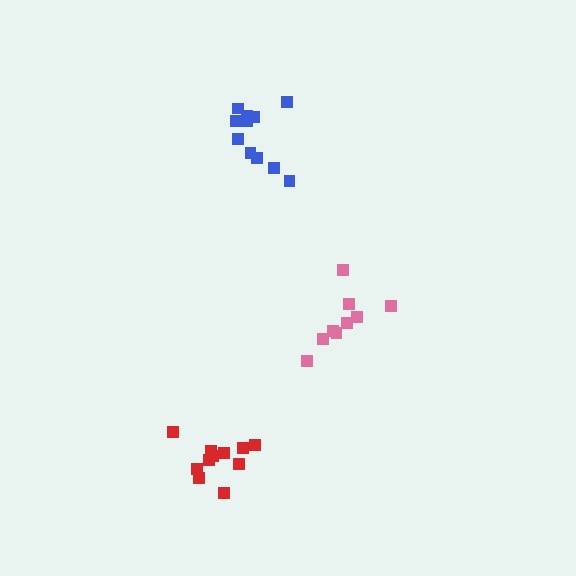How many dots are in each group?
Group 1: 9 dots, Group 2: 11 dots, Group 3: 11 dots (31 total).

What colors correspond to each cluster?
The clusters are colored: pink, red, blue.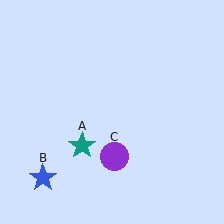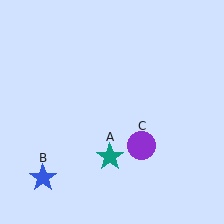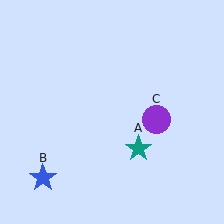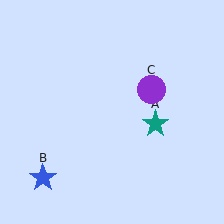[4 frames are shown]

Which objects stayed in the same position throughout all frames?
Blue star (object B) remained stationary.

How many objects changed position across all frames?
2 objects changed position: teal star (object A), purple circle (object C).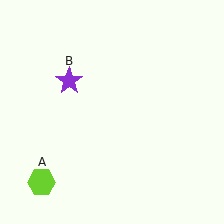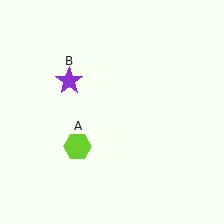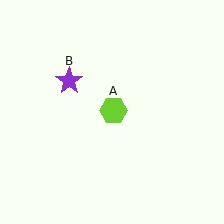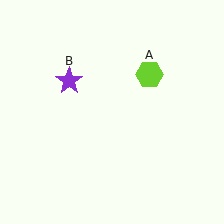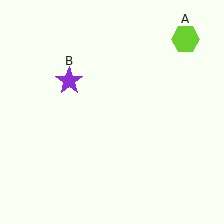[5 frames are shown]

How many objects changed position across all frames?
1 object changed position: lime hexagon (object A).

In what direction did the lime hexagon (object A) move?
The lime hexagon (object A) moved up and to the right.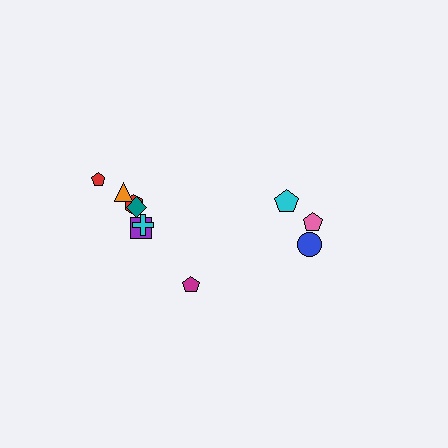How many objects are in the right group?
There are 3 objects.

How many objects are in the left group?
There are 7 objects.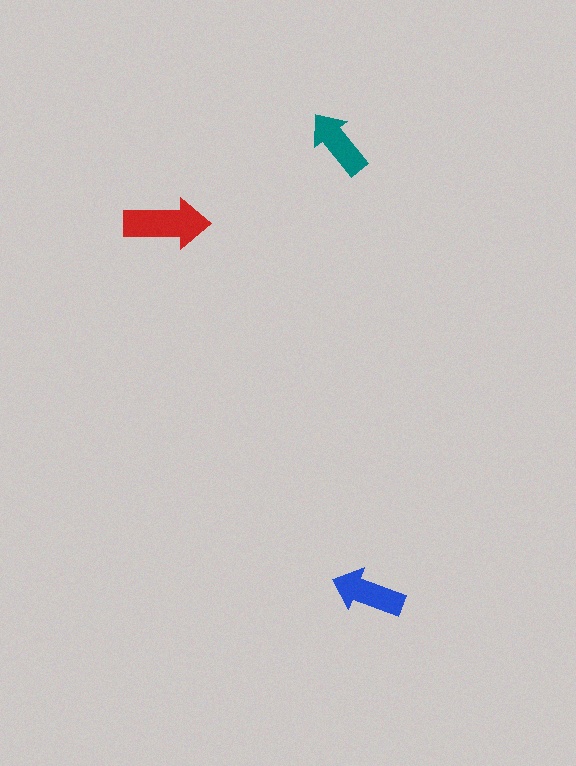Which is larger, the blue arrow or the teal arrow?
The blue one.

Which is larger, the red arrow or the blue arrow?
The red one.